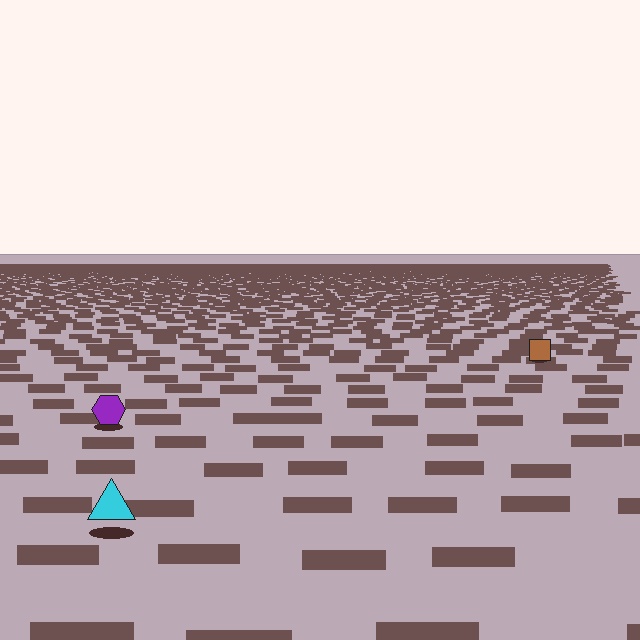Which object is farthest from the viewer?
The brown square is farthest from the viewer. It appears smaller and the ground texture around it is denser.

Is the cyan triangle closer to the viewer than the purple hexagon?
Yes. The cyan triangle is closer — you can tell from the texture gradient: the ground texture is coarser near it.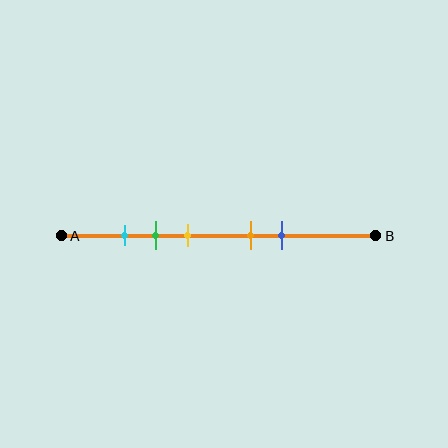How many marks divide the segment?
There are 5 marks dividing the segment.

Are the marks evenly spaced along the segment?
No, the marks are not evenly spaced.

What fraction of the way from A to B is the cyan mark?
The cyan mark is approximately 20% (0.2) of the way from A to B.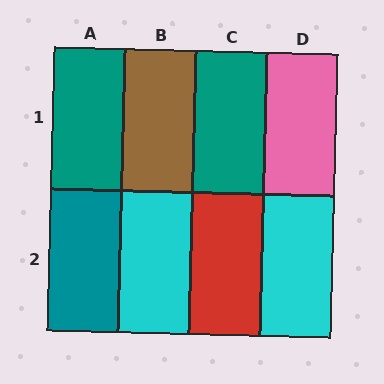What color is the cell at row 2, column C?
Red.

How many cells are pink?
1 cell is pink.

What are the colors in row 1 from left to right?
Teal, brown, teal, pink.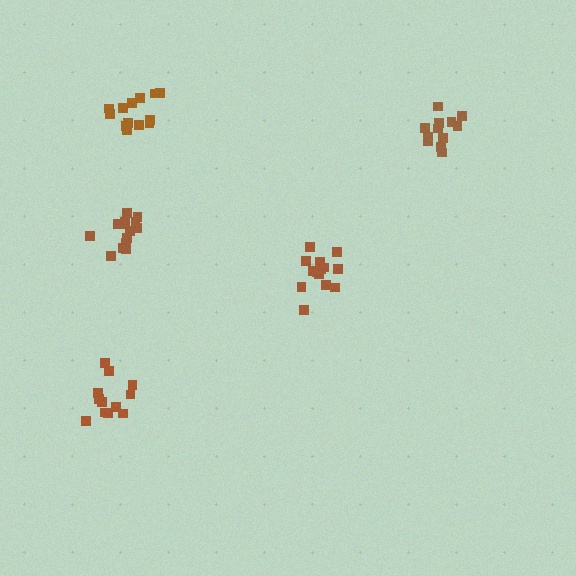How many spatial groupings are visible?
There are 5 spatial groupings.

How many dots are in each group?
Group 1: 12 dots, Group 2: 13 dots, Group 3: 12 dots, Group 4: 15 dots, Group 5: 14 dots (66 total).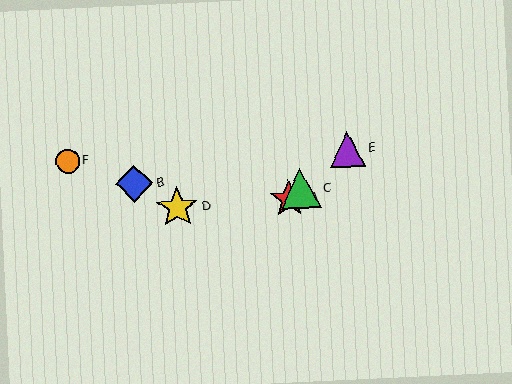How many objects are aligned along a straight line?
3 objects (A, C, E) are aligned along a straight line.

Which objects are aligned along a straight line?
Objects A, C, E are aligned along a straight line.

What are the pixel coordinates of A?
Object A is at (289, 199).